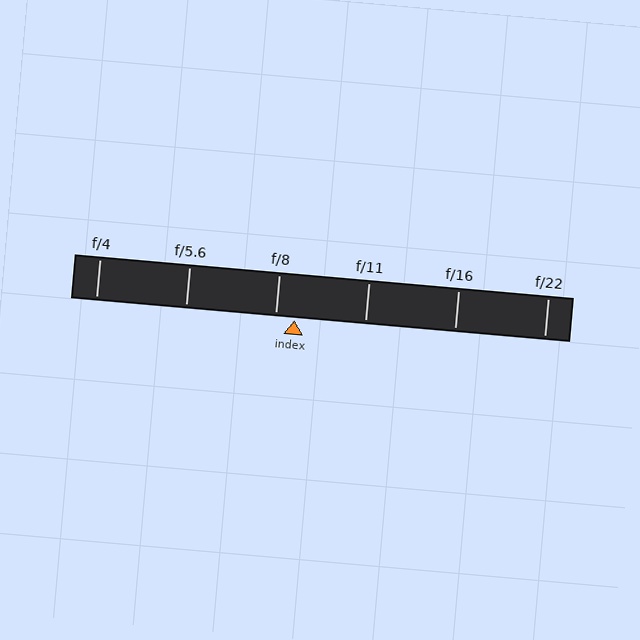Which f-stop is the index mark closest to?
The index mark is closest to f/8.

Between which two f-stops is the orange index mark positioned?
The index mark is between f/8 and f/11.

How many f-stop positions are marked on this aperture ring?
There are 6 f-stop positions marked.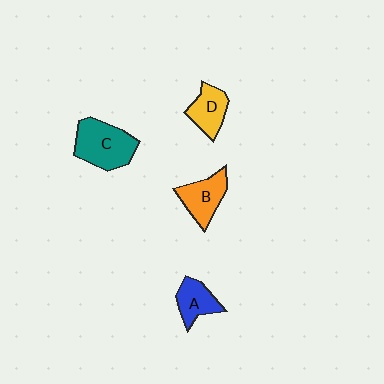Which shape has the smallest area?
Shape A (blue).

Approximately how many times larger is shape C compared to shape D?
Approximately 1.6 times.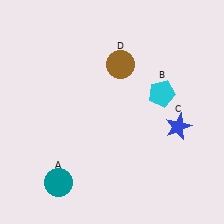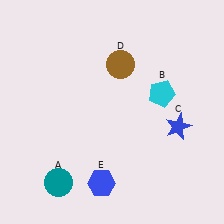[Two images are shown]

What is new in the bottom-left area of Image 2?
A blue hexagon (E) was added in the bottom-left area of Image 2.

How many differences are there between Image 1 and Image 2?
There is 1 difference between the two images.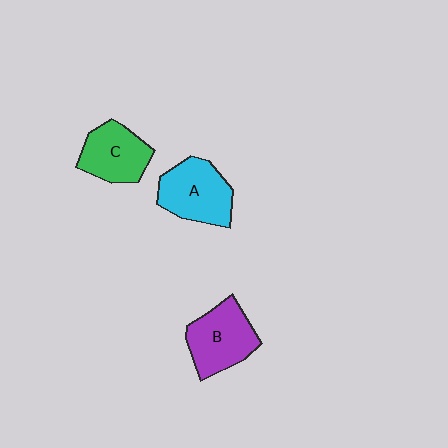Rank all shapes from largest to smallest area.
From largest to smallest: A (cyan), B (purple), C (green).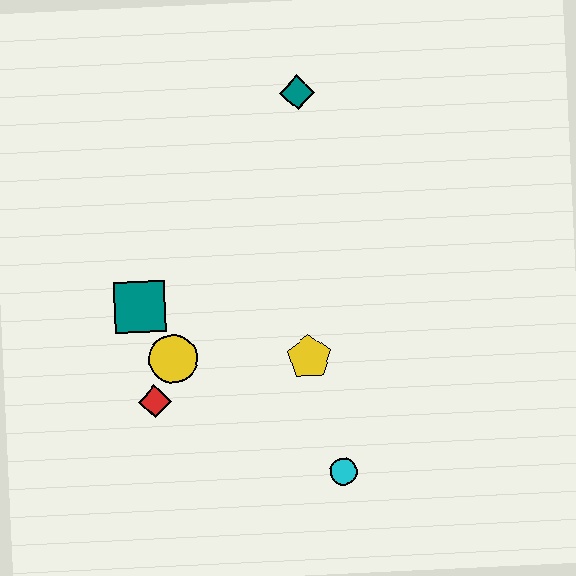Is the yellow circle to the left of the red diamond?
No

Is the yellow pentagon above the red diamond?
Yes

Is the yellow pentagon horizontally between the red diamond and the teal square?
No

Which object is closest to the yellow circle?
The red diamond is closest to the yellow circle.